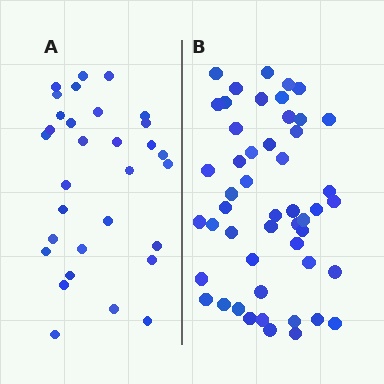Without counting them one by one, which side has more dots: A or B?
Region B (the right region) has more dots.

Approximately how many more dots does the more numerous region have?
Region B has approximately 20 more dots than region A.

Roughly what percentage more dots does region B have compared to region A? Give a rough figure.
About 60% more.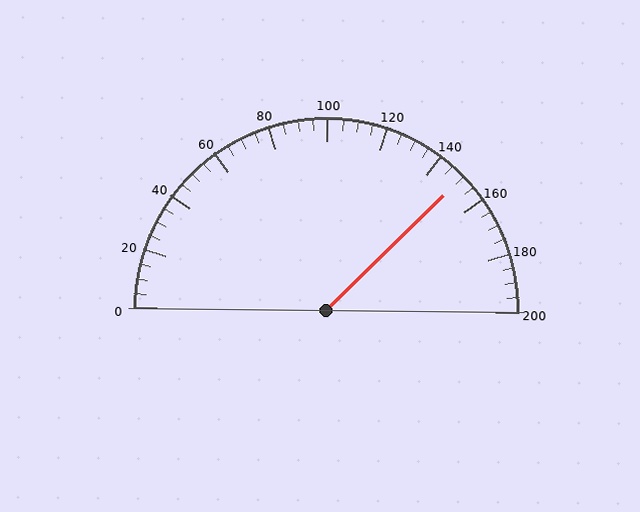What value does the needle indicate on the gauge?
The needle indicates approximately 150.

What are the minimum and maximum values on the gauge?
The gauge ranges from 0 to 200.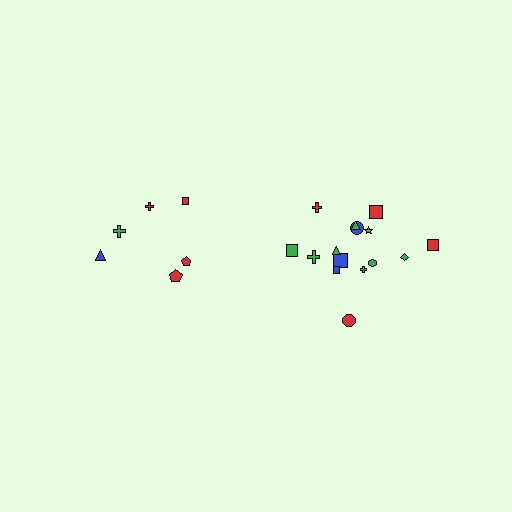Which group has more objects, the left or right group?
The right group.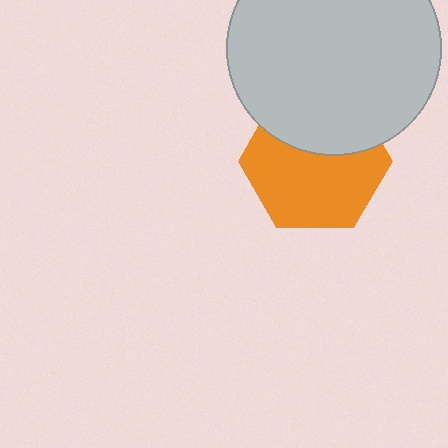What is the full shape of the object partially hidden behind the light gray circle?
The partially hidden object is an orange hexagon.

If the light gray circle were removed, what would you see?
You would see the complete orange hexagon.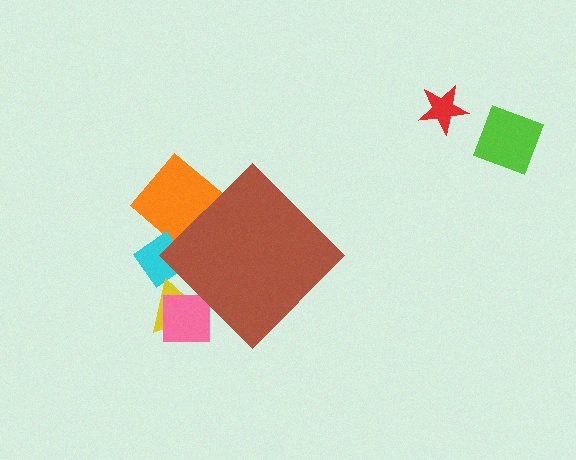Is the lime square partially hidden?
No, the lime square is fully visible.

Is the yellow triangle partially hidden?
Yes, the yellow triangle is partially hidden behind the brown diamond.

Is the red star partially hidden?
No, the red star is fully visible.